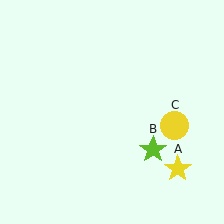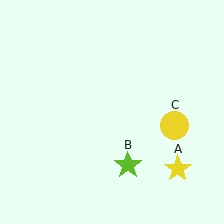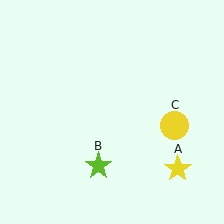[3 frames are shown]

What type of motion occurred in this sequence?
The lime star (object B) rotated clockwise around the center of the scene.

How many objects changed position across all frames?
1 object changed position: lime star (object B).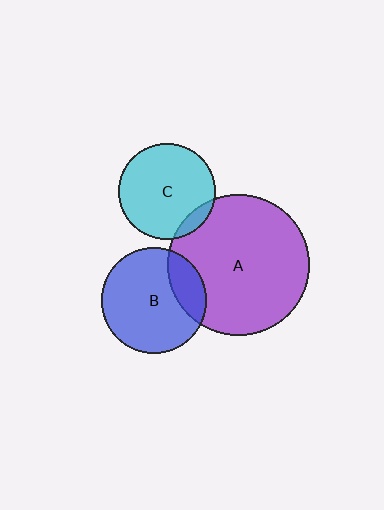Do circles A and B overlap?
Yes.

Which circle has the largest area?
Circle A (purple).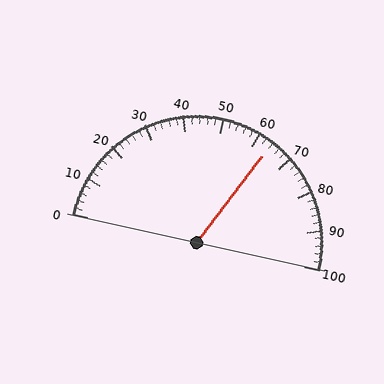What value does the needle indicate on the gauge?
The needle indicates approximately 64.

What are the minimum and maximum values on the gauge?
The gauge ranges from 0 to 100.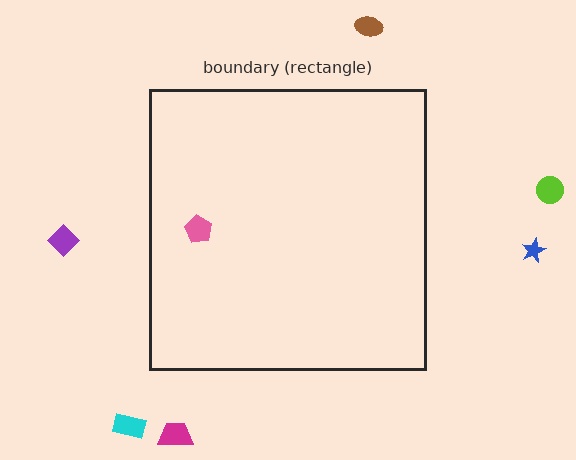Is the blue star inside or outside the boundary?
Outside.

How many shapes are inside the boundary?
1 inside, 6 outside.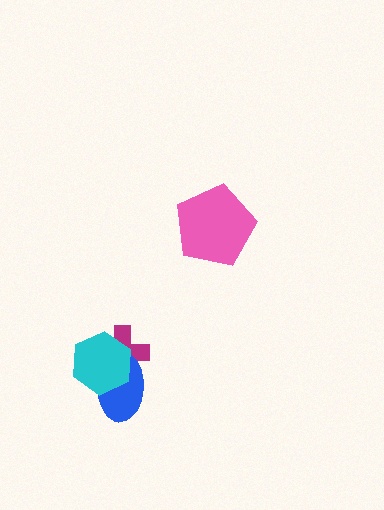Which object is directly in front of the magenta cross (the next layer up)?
The blue ellipse is directly in front of the magenta cross.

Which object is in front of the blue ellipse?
The cyan hexagon is in front of the blue ellipse.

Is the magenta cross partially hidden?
Yes, it is partially covered by another shape.